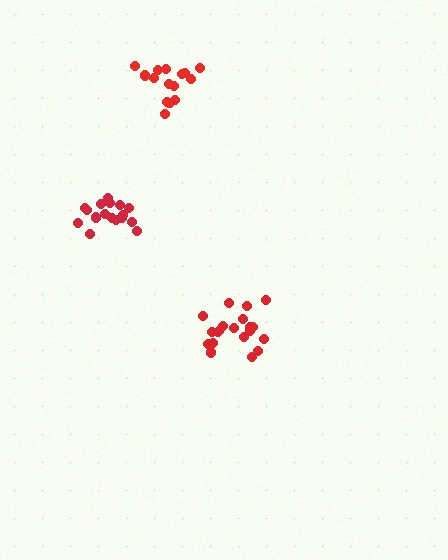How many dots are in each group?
Group 1: 20 dots, Group 2: 17 dots, Group 3: 15 dots (52 total).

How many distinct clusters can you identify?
There are 3 distinct clusters.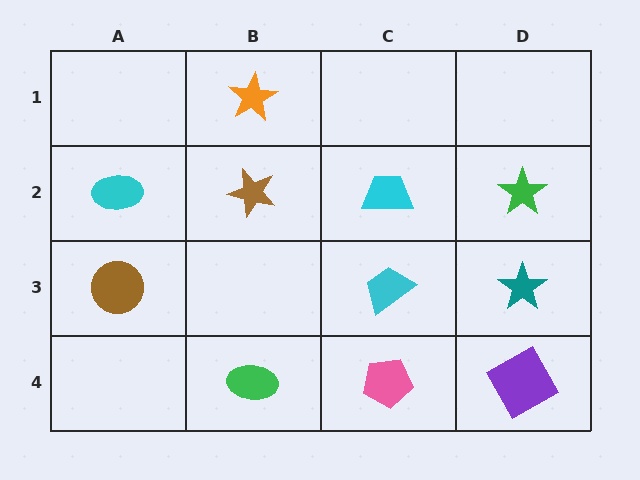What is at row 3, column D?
A teal star.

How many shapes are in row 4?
3 shapes.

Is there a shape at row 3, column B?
No, that cell is empty.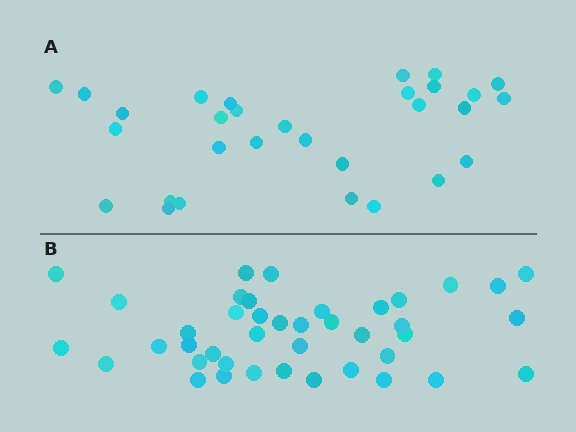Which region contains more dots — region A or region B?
Region B (the bottom region) has more dots.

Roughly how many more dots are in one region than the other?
Region B has roughly 12 or so more dots than region A.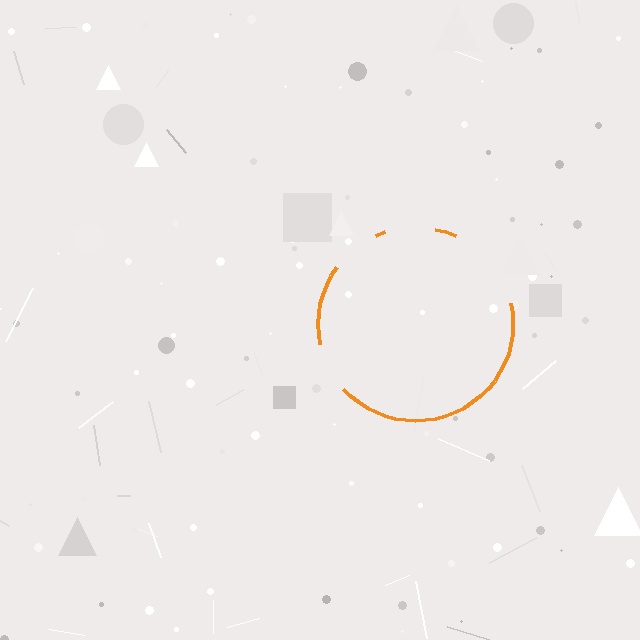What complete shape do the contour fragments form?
The contour fragments form a circle.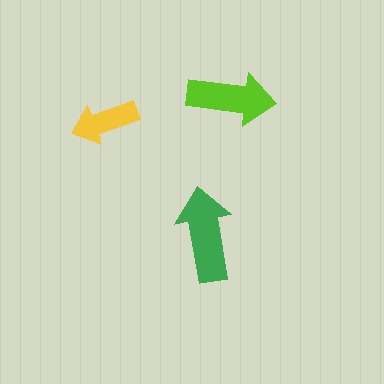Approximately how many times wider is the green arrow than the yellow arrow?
About 1.5 times wider.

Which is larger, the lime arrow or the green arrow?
The green one.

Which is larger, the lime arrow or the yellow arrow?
The lime one.